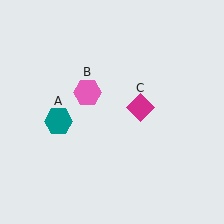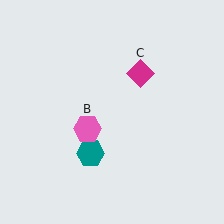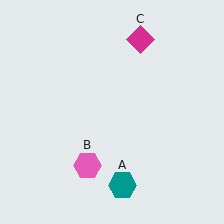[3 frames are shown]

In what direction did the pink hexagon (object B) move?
The pink hexagon (object B) moved down.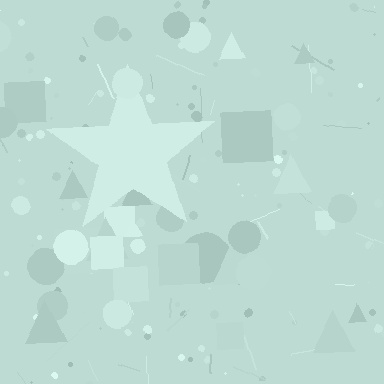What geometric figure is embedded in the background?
A star is embedded in the background.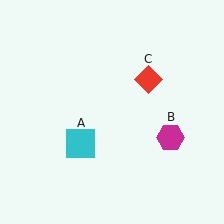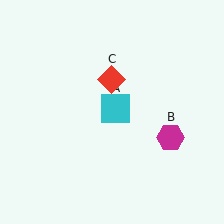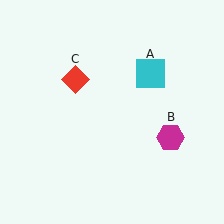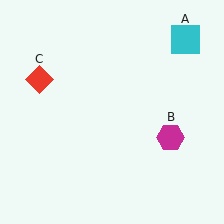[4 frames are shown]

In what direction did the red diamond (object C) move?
The red diamond (object C) moved left.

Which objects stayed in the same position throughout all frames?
Magenta hexagon (object B) remained stationary.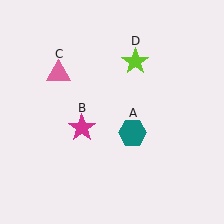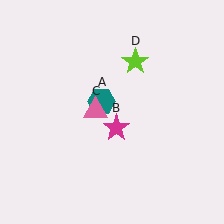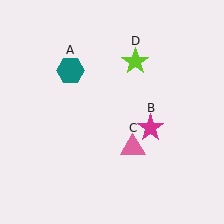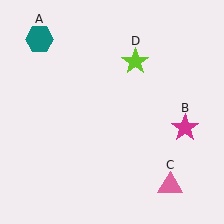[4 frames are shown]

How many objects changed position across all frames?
3 objects changed position: teal hexagon (object A), magenta star (object B), pink triangle (object C).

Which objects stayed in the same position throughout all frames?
Lime star (object D) remained stationary.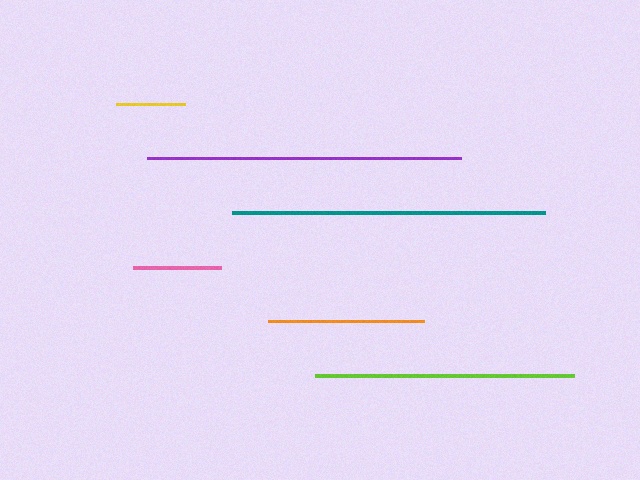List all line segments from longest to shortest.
From longest to shortest: purple, teal, lime, orange, pink, yellow.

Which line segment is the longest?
The purple line is the longest at approximately 314 pixels.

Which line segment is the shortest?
The yellow line is the shortest at approximately 69 pixels.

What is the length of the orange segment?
The orange segment is approximately 156 pixels long.